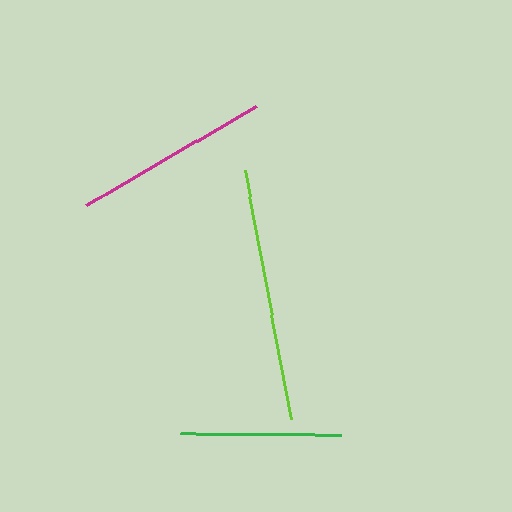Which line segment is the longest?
The lime line is the longest at approximately 253 pixels.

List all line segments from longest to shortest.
From longest to shortest: lime, magenta, green.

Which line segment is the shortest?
The green line is the shortest at approximately 161 pixels.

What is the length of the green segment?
The green segment is approximately 161 pixels long.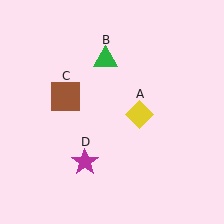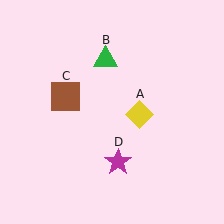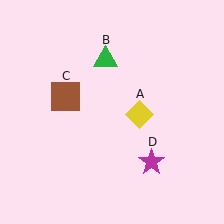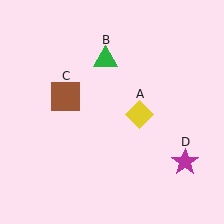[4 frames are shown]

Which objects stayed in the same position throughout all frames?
Yellow diamond (object A) and green triangle (object B) and brown square (object C) remained stationary.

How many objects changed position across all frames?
1 object changed position: magenta star (object D).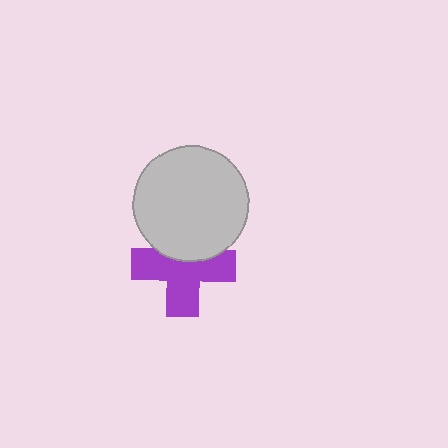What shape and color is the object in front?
The object in front is a light gray circle.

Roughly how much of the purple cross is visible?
Most of it is visible (roughly 67%).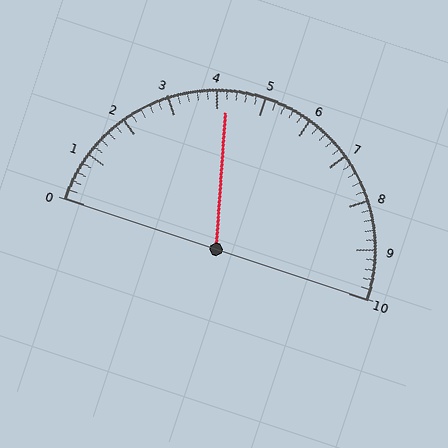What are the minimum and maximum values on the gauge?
The gauge ranges from 0 to 10.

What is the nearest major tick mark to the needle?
The nearest major tick mark is 4.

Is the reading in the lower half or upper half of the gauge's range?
The reading is in the lower half of the range (0 to 10).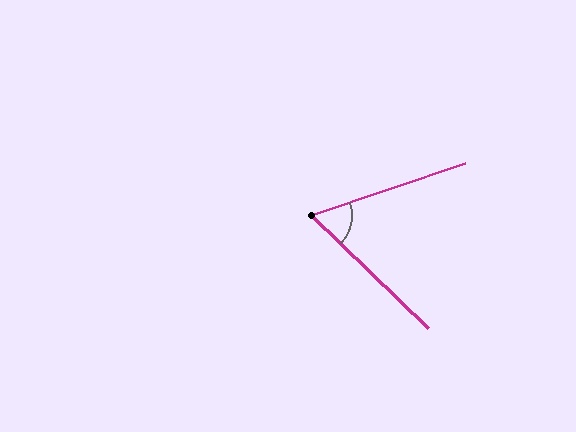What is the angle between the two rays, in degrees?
Approximately 63 degrees.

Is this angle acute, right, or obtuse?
It is acute.